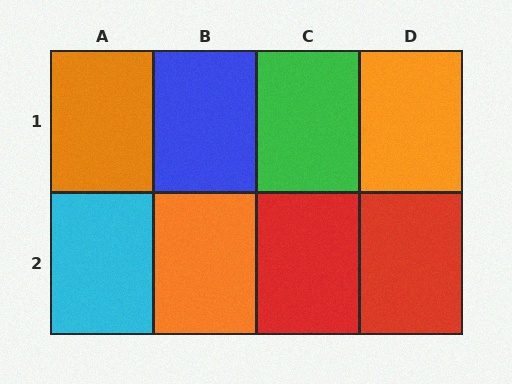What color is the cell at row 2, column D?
Red.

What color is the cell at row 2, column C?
Red.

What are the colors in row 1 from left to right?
Orange, blue, green, orange.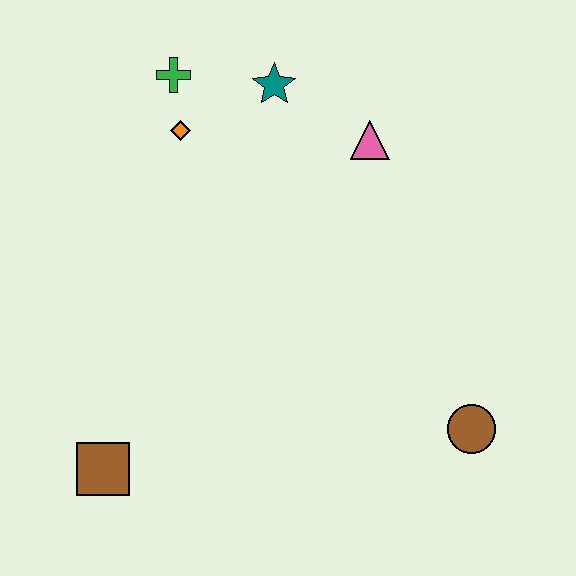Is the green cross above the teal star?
Yes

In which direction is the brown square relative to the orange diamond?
The brown square is below the orange diamond.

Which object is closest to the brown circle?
The pink triangle is closest to the brown circle.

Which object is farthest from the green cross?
The brown circle is farthest from the green cross.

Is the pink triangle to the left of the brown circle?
Yes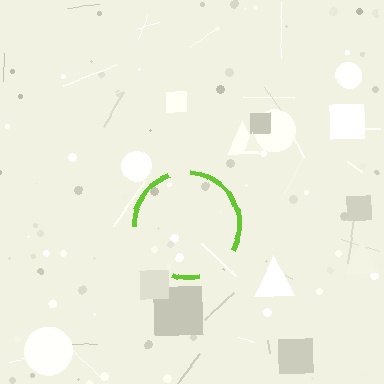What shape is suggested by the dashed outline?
The dashed outline suggests a circle.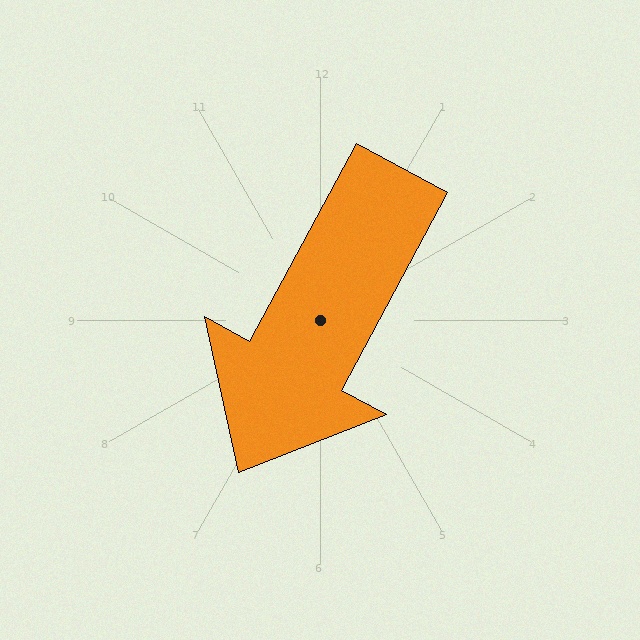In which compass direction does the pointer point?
Southwest.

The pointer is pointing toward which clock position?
Roughly 7 o'clock.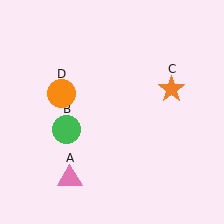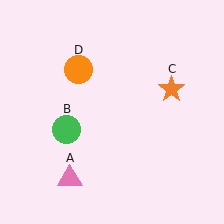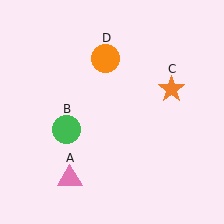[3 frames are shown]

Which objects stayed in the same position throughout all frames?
Pink triangle (object A) and green circle (object B) and orange star (object C) remained stationary.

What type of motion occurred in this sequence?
The orange circle (object D) rotated clockwise around the center of the scene.